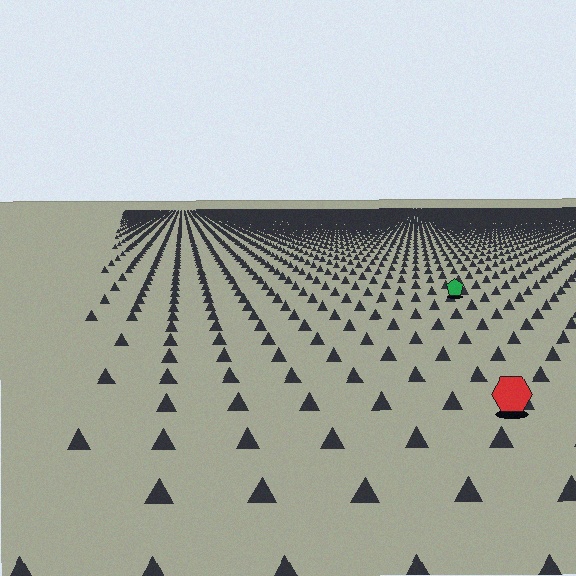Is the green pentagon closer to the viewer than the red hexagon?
No. The red hexagon is closer — you can tell from the texture gradient: the ground texture is coarser near it.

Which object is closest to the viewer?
The red hexagon is closest. The texture marks near it are larger and more spread out.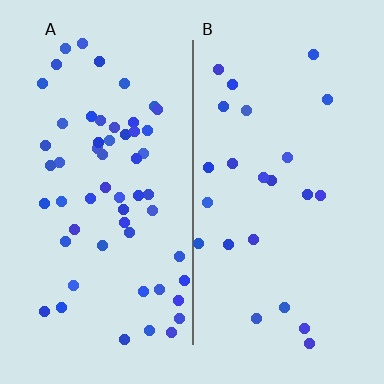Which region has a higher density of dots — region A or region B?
A (the left).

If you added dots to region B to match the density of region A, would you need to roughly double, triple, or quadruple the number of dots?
Approximately double.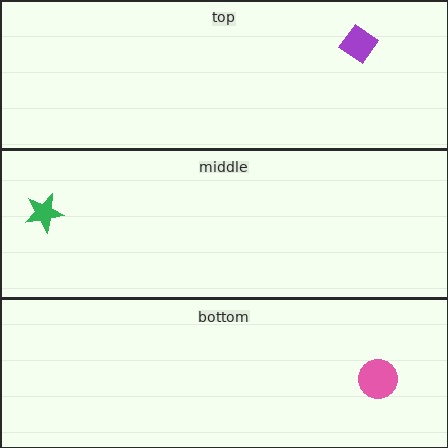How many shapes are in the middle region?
1.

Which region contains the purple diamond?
The top region.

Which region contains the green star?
The middle region.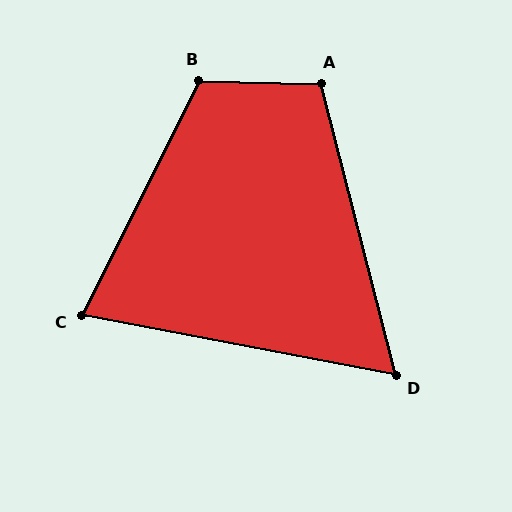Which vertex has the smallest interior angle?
D, at approximately 65 degrees.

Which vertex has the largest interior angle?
B, at approximately 115 degrees.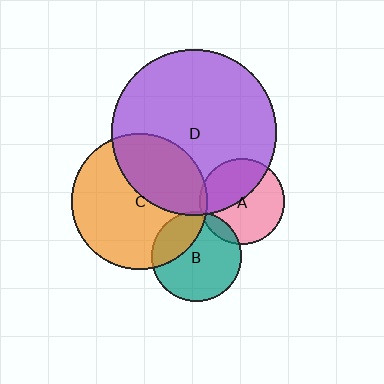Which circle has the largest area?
Circle D (purple).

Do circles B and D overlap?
Yes.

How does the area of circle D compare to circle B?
Approximately 3.4 times.